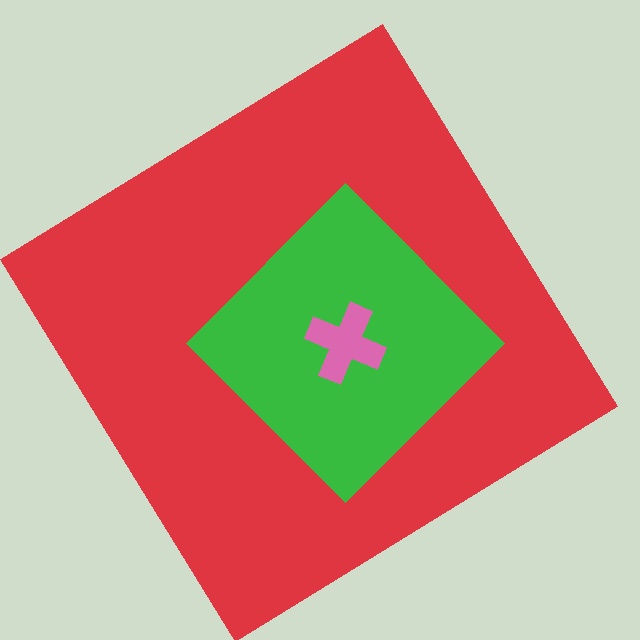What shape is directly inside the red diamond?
The green diamond.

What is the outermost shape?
The red diamond.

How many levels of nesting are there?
3.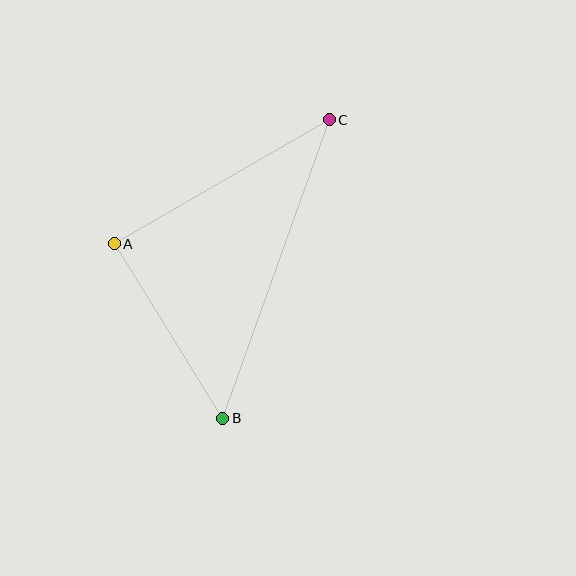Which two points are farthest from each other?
Points B and C are farthest from each other.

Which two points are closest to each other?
Points A and B are closest to each other.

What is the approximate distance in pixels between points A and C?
The distance between A and C is approximately 248 pixels.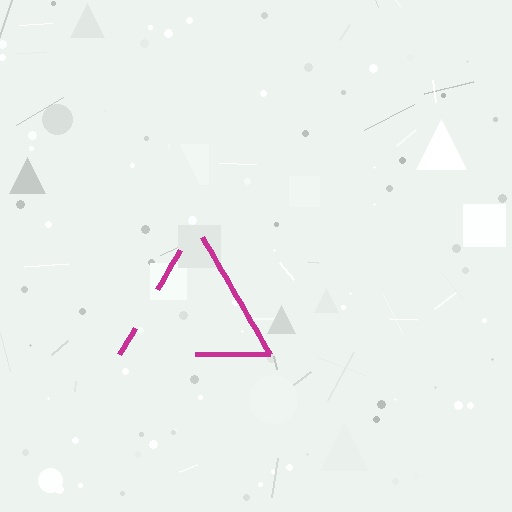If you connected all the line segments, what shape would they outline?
They would outline a triangle.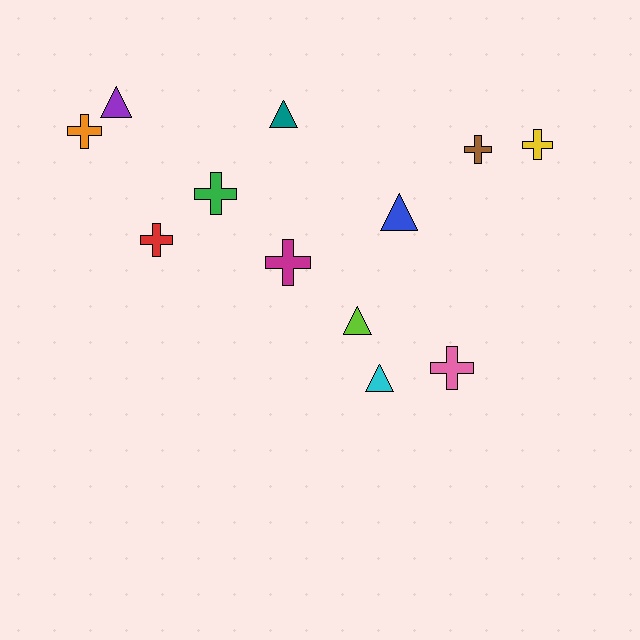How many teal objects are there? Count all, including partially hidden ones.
There is 1 teal object.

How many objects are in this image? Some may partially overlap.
There are 12 objects.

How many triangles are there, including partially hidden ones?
There are 5 triangles.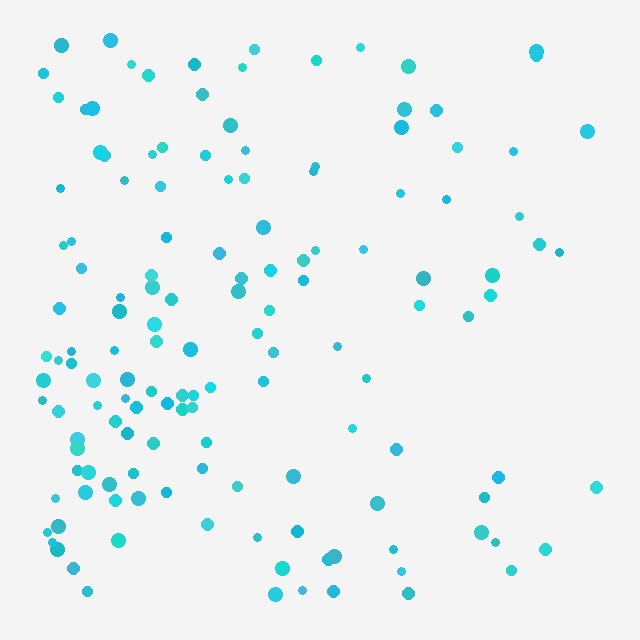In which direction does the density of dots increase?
From right to left, with the left side densest.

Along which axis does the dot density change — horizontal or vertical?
Horizontal.